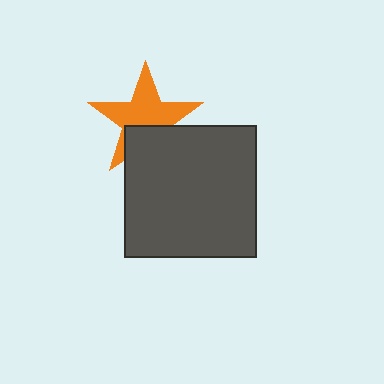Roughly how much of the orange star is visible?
Most of it is visible (roughly 67%).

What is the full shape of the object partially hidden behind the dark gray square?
The partially hidden object is an orange star.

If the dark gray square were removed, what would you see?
You would see the complete orange star.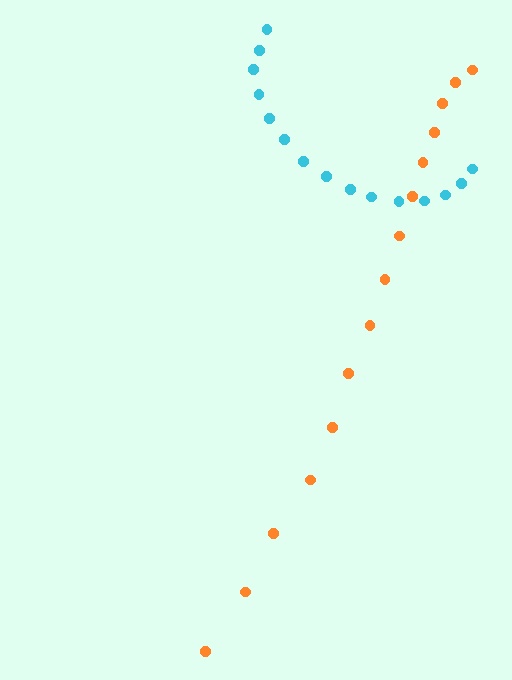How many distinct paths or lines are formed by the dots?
There are 2 distinct paths.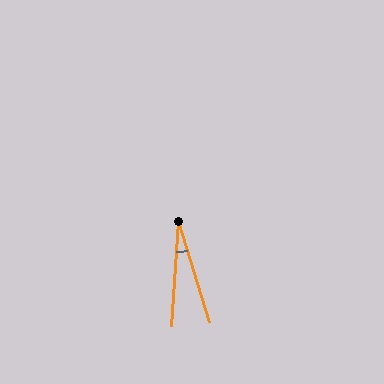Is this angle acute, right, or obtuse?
It is acute.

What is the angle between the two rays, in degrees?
Approximately 21 degrees.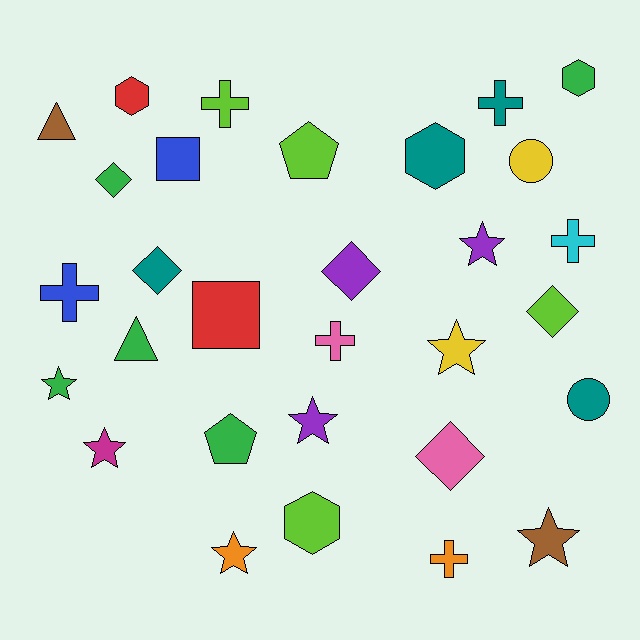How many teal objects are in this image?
There are 4 teal objects.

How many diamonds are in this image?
There are 5 diamonds.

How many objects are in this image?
There are 30 objects.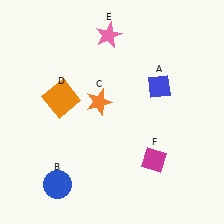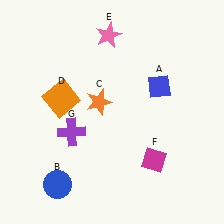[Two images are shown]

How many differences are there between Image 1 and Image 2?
There is 1 difference between the two images.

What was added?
A purple cross (G) was added in Image 2.